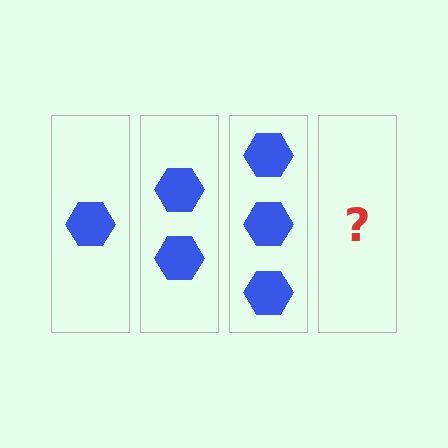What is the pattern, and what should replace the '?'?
The pattern is that each step adds one more hexagon. The '?' should be 4 hexagons.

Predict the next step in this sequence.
The next step is 4 hexagons.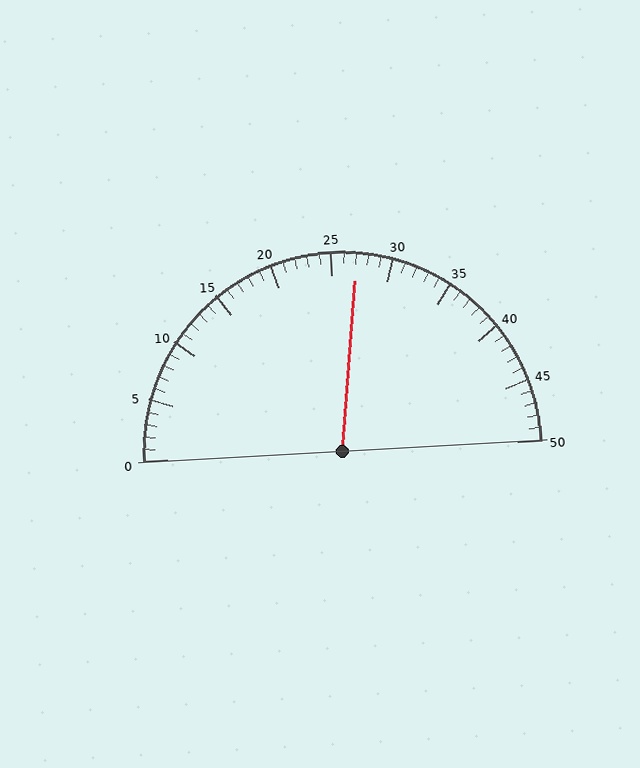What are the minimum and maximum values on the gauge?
The gauge ranges from 0 to 50.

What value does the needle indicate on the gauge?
The needle indicates approximately 27.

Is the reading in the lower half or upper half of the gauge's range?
The reading is in the upper half of the range (0 to 50).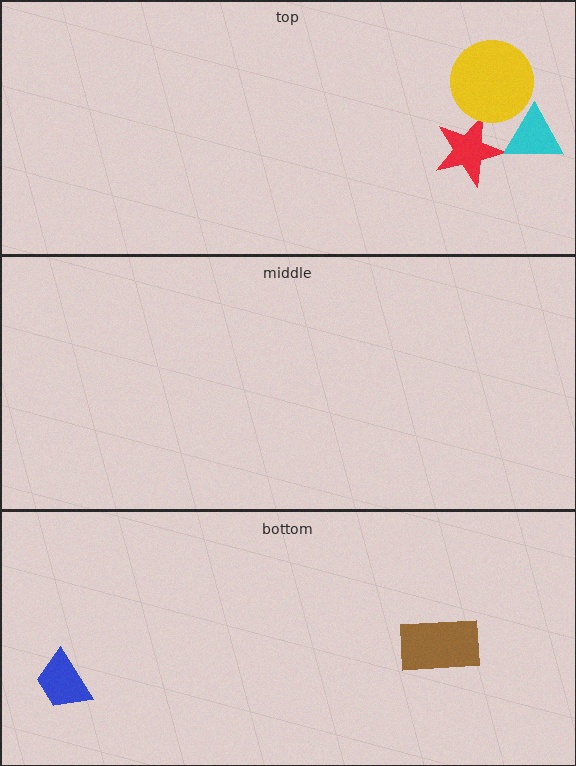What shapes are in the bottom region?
The blue trapezoid, the brown rectangle.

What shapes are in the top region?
The red star, the cyan triangle, the yellow circle.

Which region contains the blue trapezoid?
The bottom region.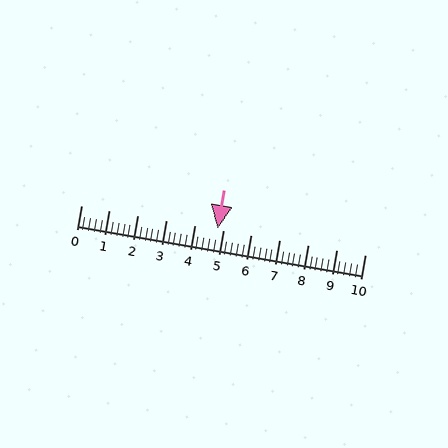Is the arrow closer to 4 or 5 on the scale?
The arrow is closer to 5.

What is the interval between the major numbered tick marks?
The major tick marks are spaced 1 units apart.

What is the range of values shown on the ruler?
The ruler shows values from 0 to 10.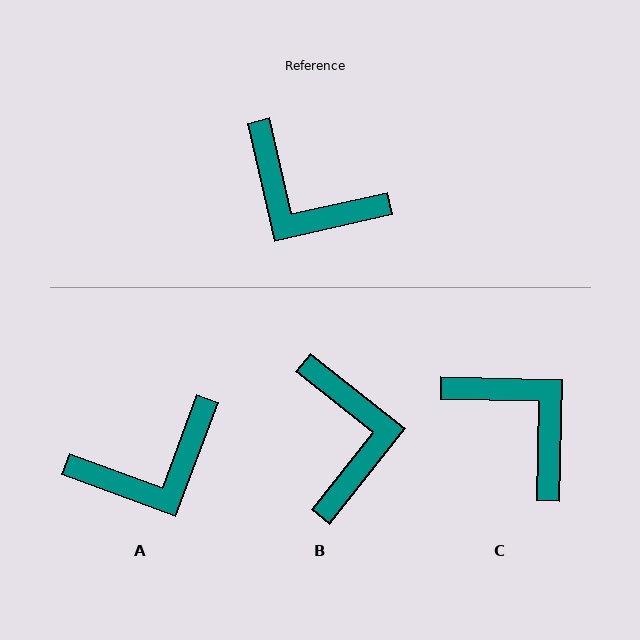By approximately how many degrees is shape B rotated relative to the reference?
Approximately 129 degrees counter-clockwise.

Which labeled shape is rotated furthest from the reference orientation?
C, about 166 degrees away.